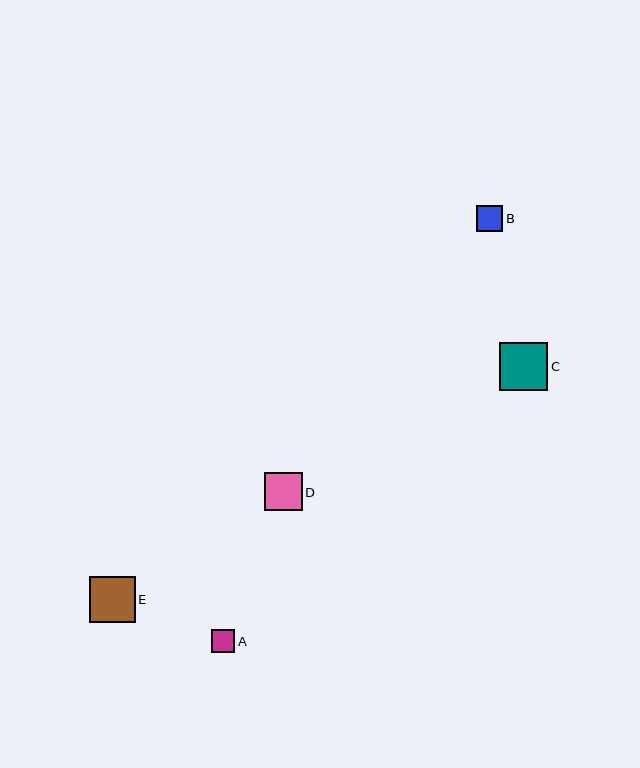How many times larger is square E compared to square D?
Square E is approximately 1.2 times the size of square D.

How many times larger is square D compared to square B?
Square D is approximately 1.5 times the size of square B.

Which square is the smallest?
Square A is the smallest with a size of approximately 23 pixels.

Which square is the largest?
Square C is the largest with a size of approximately 48 pixels.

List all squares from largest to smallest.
From largest to smallest: C, E, D, B, A.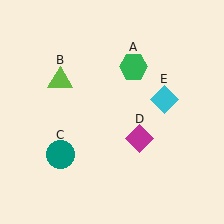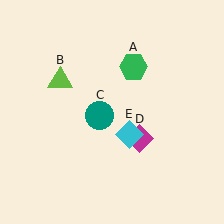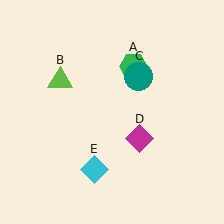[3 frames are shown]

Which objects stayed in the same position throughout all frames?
Green hexagon (object A) and lime triangle (object B) and magenta diamond (object D) remained stationary.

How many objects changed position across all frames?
2 objects changed position: teal circle (object C), cyan diamond (object E).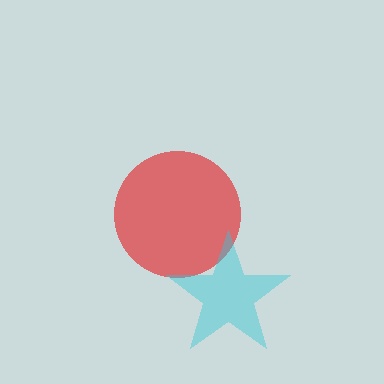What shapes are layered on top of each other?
The layered shapes are: a red circle, a cyan star.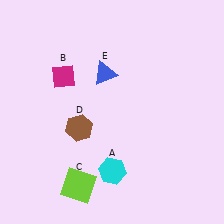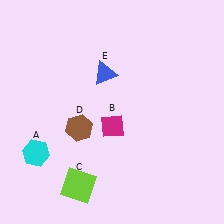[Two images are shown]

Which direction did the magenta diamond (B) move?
The magenta diamond (B) moved down.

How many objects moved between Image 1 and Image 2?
2 objects moved between the two images.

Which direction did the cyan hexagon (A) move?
The cyan hexagon (A) moved left.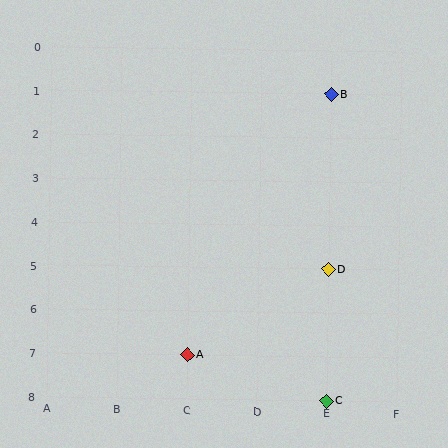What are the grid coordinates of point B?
Point B is at grid coordinates (E, 1).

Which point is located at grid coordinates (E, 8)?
Point C is at (E, 8).